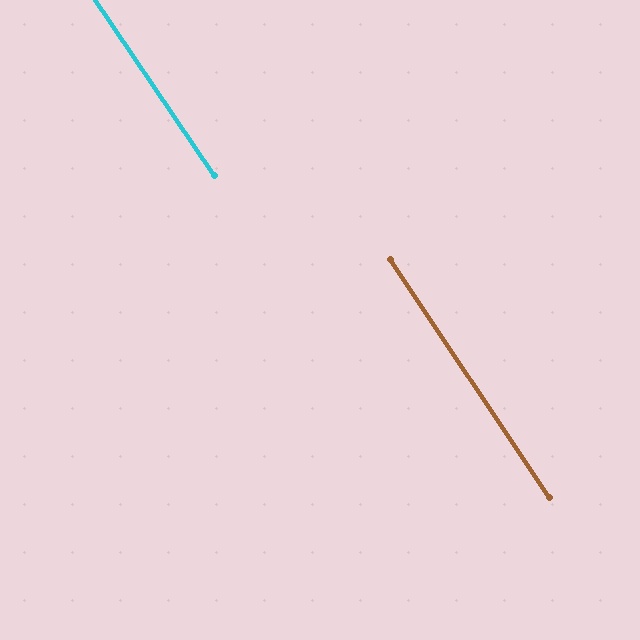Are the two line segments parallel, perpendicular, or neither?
Parallel — their directions differ by only 0.3°.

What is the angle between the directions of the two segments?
Approximately 0 degrees.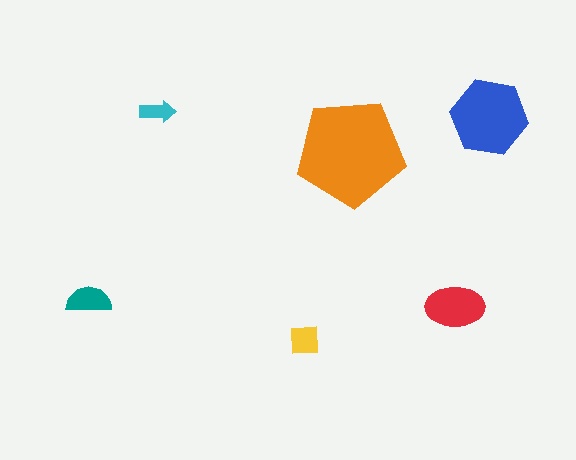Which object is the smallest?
The cyan arrow.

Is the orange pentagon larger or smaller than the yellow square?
Larger.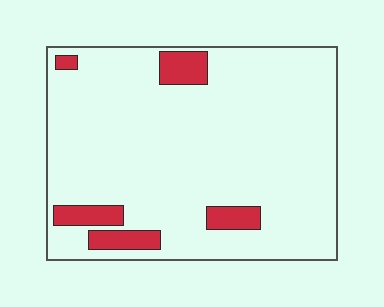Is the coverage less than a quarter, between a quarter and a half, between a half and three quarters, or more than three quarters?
Less than a quarter.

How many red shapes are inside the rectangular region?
5.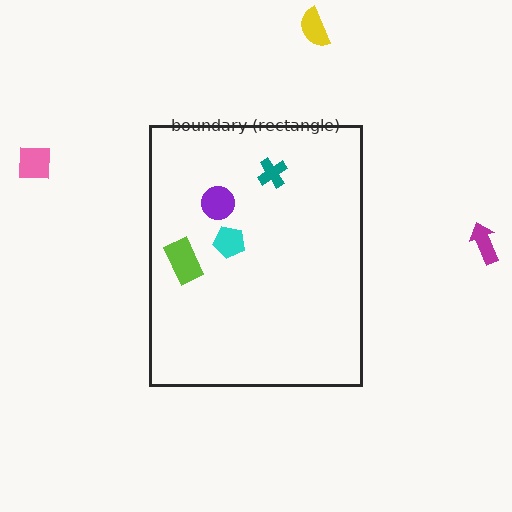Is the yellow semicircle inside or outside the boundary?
Outside.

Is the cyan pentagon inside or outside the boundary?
Inside.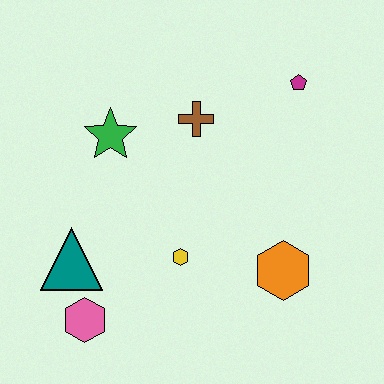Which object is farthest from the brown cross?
The pink hexagon is farthest from the brown cross.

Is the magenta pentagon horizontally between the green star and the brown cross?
No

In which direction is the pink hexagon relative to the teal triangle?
The pink hexagon is below the teal triangle.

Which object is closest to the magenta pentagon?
The brown cross is closest to the magenta pentagon.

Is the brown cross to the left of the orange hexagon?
Yes